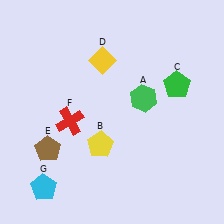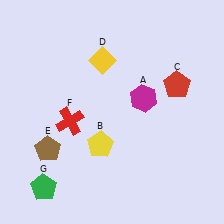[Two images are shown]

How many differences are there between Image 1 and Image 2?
There are 3 differences between the two images.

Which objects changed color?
A changed from green to magenta. C changed from green to red. G changed from cyan to green.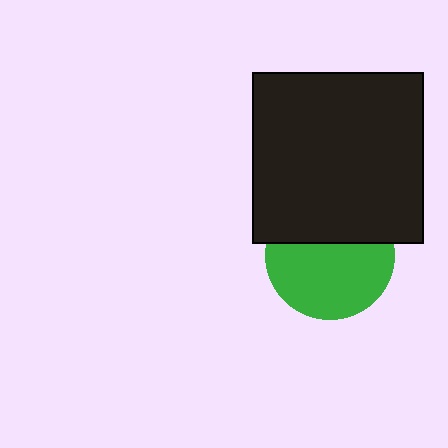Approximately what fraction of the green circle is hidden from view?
Roughly 38% of the green circle is hidden behind the black square.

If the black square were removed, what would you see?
You would see the complete green circle.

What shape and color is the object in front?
The object in front is a black square.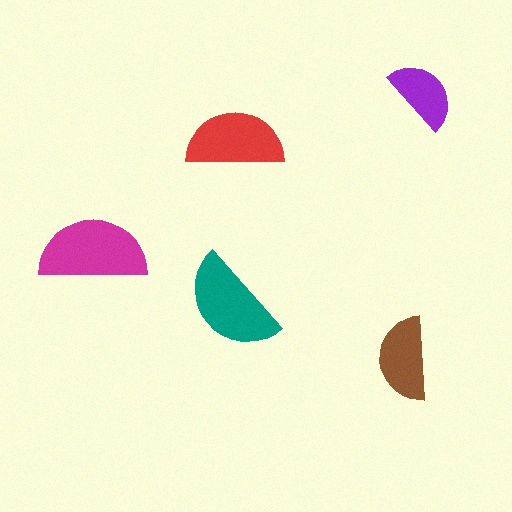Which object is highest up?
The purple semicircle is topmost.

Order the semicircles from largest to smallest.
the magenta one, the teal one, the red one, the brown one, the purple one.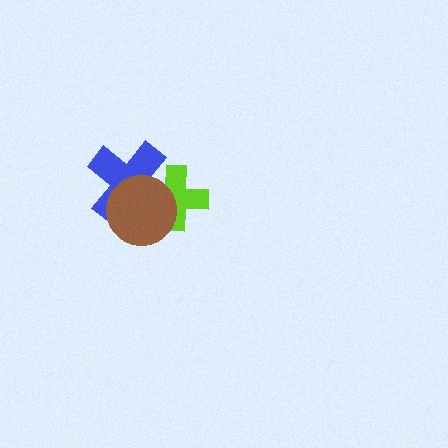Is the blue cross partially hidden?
Yes, it is partially covered by another shape.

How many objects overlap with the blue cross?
2 objects overlap with the blue cross.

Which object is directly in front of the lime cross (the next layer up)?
The blue cross is directly in front of the lime cross.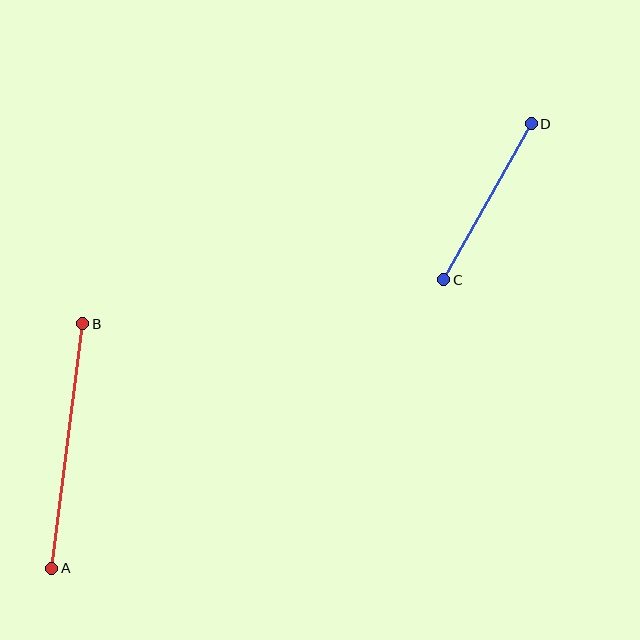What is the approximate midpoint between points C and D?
The midpoint is at approximately (487, 202) pixels.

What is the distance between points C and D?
The distance is approximately 179 pixels.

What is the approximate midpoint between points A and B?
The midpoint is at approximately (67, 446) pixels.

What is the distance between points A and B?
The distance is approximately 246 pixels.